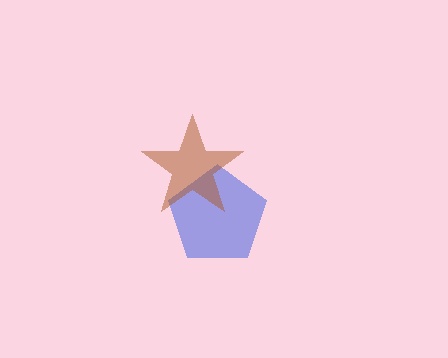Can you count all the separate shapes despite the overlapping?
Yes, there are 2 separate shapes.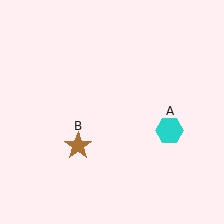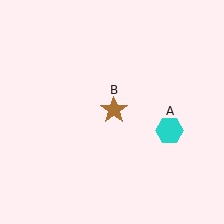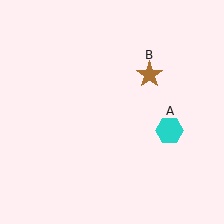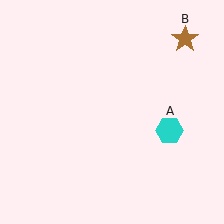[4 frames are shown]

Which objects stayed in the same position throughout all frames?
Cyan hexagon (object A) remained stationary.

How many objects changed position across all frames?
1 object changed position: brown star (object B).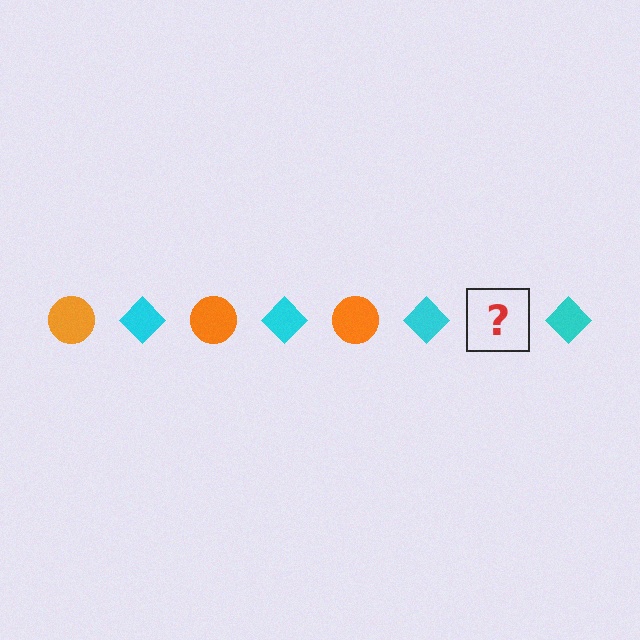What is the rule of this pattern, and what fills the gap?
The rule is that the pattern alternates between orange circle and cyan diamond. The gap should be filled with an orange circle.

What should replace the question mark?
The question mark should be replaced with an orange circle.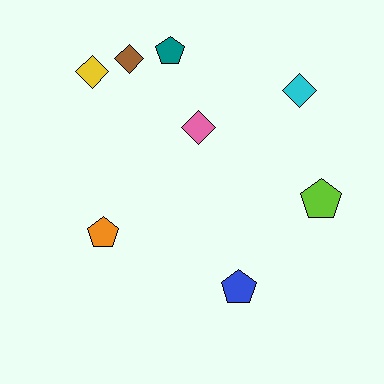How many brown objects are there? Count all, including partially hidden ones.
There is 1 brown object.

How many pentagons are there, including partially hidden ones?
There are 4 pentagons.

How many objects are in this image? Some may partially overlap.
There are 8 objects.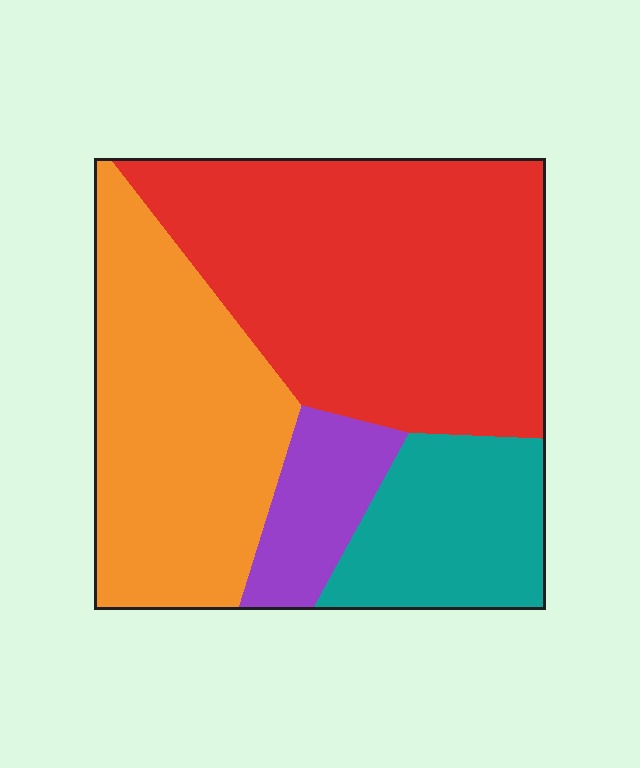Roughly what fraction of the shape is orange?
Orange takes up about one third (1/3) of the shape.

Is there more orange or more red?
Red.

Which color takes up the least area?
Purple, at roughly 10%.